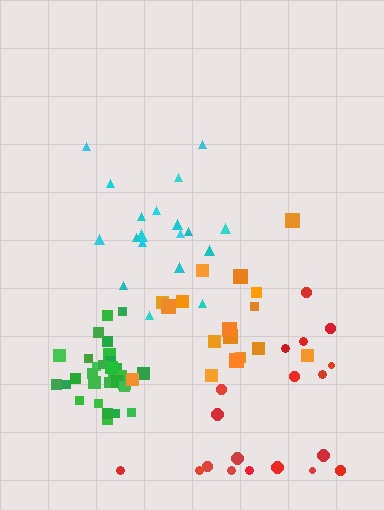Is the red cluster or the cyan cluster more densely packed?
Cyan.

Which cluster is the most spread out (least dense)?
Red.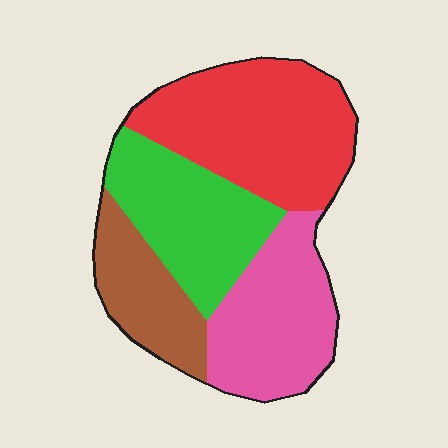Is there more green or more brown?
Green.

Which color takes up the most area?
Red, at roughly 35%.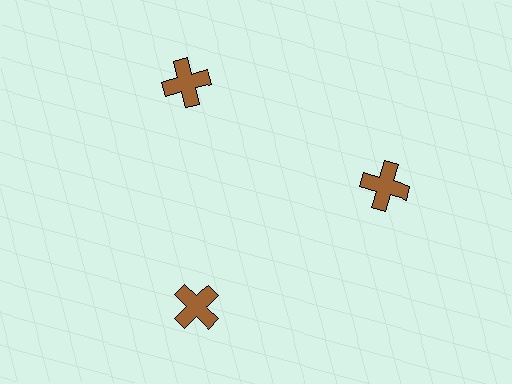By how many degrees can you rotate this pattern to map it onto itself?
The pattern maps onto itself every 120 degrees of rotation.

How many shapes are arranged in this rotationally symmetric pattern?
There are 3 shapes, arranged in 3 groups of 1.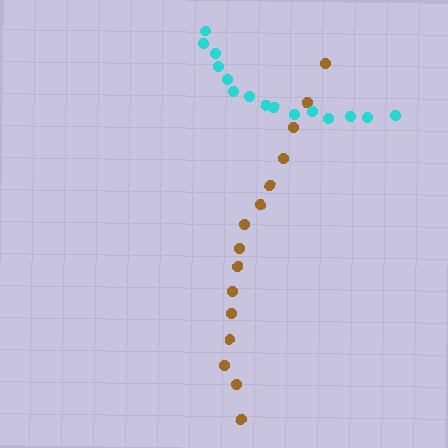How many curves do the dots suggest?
There are 2 distinct paths.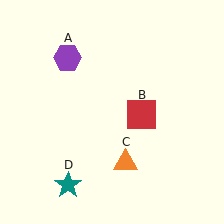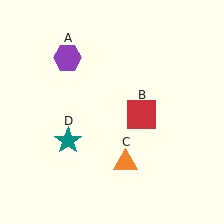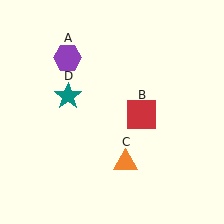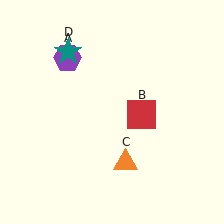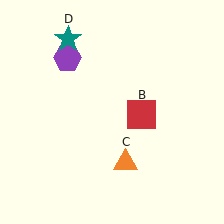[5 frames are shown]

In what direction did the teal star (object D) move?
The teal star (object D) moved up.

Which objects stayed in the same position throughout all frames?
Purple hexagon (object A) and red square (object B) and orange triangle (object C) remained stationary.